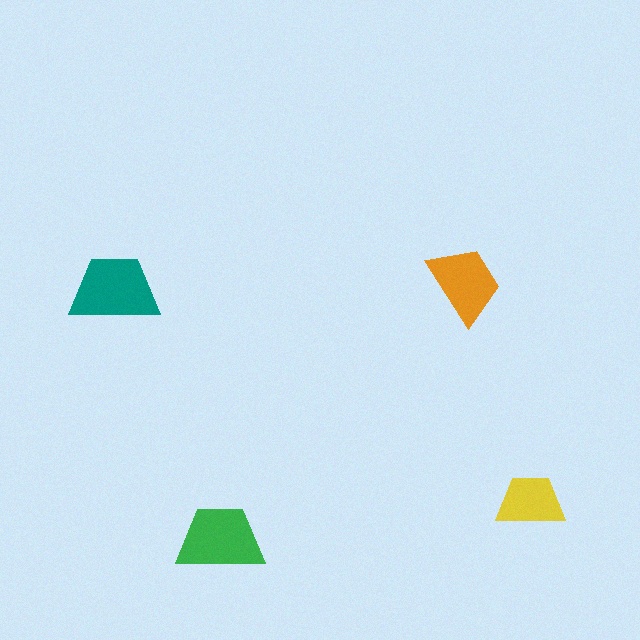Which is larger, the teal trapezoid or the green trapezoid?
The teal one.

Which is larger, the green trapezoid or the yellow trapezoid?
The green one.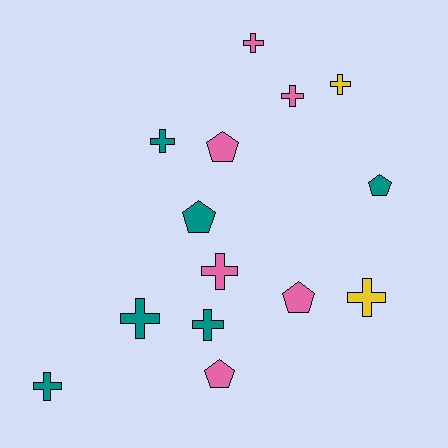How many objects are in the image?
There are 14 objects.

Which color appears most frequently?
Pink, with 6 objects.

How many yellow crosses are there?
There are 2 yellow crosses.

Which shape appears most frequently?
Cross, with 9 objects.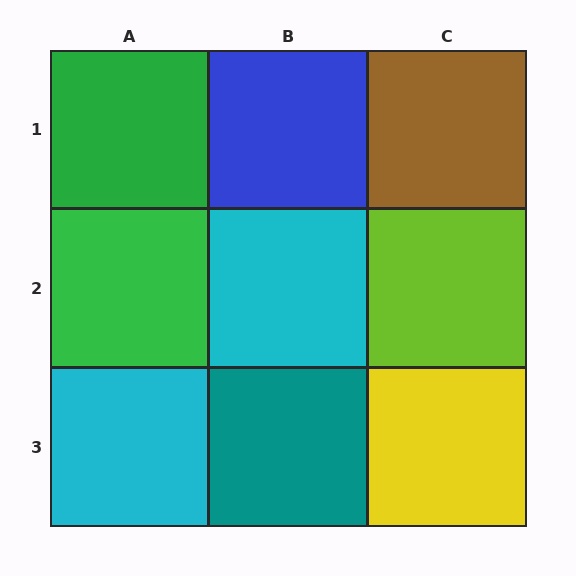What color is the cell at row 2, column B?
Cyan.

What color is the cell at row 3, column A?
Cyan.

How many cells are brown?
1 cell is brown.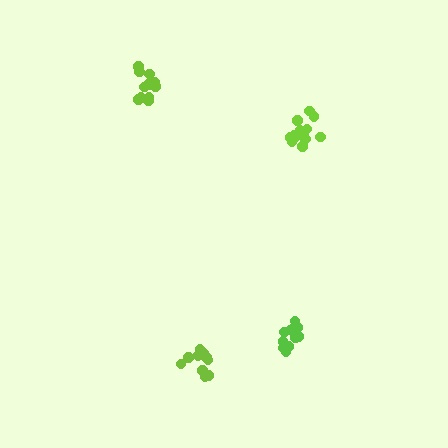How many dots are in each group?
Group 1: 11 dots, Group 2: 12 dots, Group 3: 11 dots, Group 4: 16 dots (50 total).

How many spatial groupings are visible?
There are 4 spatial groupings.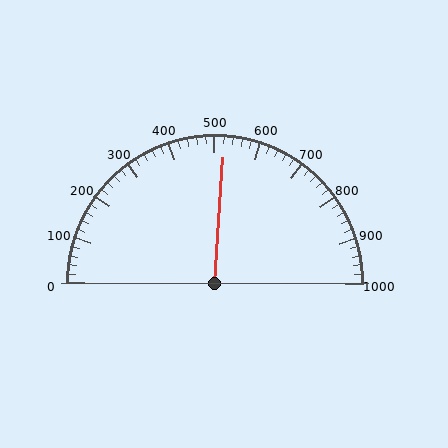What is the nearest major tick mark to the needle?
The nearest major tick mark is 500.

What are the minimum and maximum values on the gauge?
The gauge ranges from 0 to 1000.